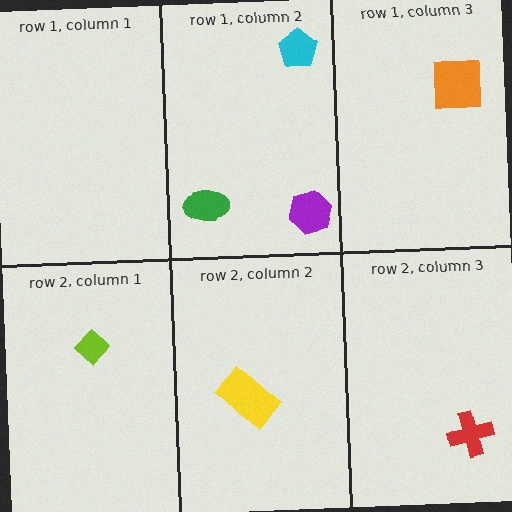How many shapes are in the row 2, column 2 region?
1.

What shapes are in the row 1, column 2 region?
The purple hexagon, the cyan pentagon, the green ellipse.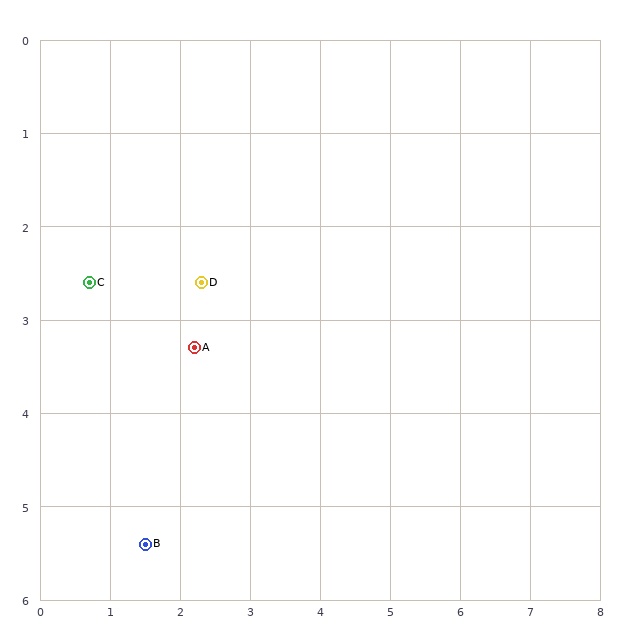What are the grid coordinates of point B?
Point B is at approximately (1.5, 5.4).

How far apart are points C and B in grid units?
Points C and B are about 2.9 grid units apart.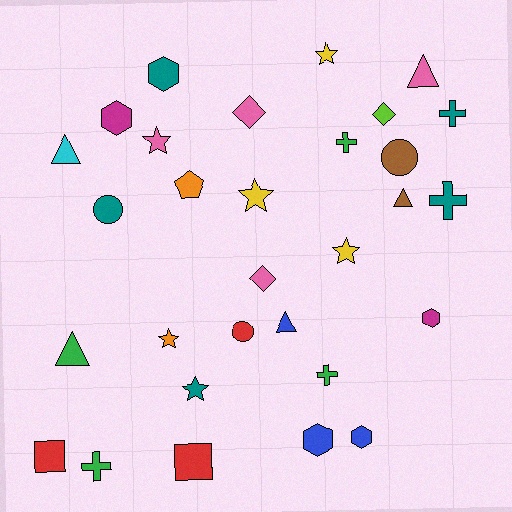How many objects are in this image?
There are 30 objects.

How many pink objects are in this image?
There are 4 pink objects.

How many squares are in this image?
There are 2 squares.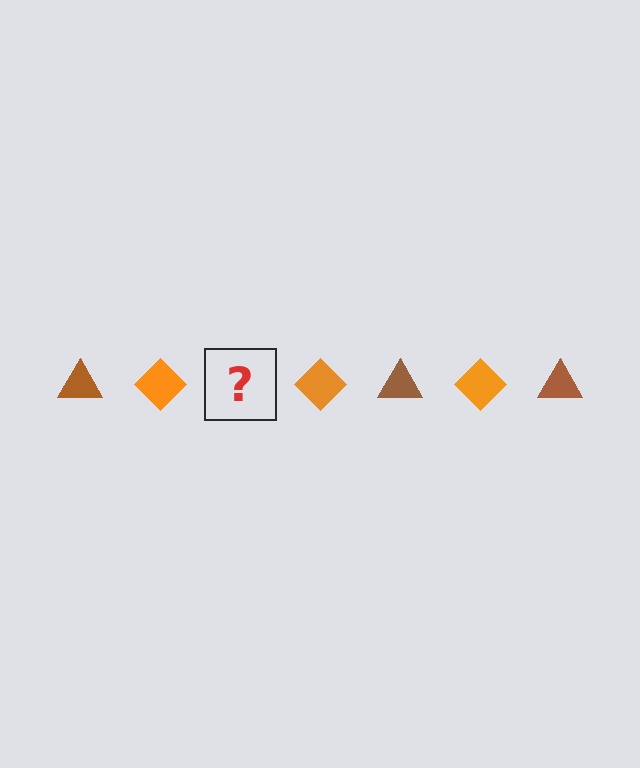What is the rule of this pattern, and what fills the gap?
The rule is that the pattern alternates between brown triangle and orange diamond. The gap should be filled with a brown triangle.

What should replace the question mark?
The question mark should be replaced with a brown triangle.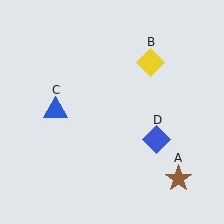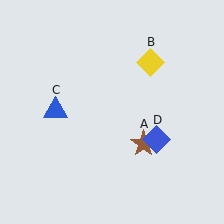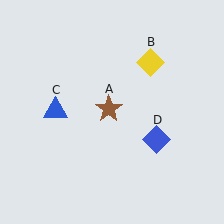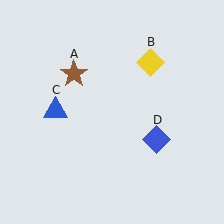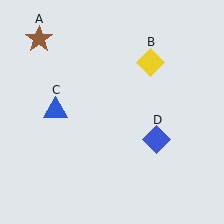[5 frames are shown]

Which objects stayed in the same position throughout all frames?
Yellow diamond (object B) and blue triangle (object C) and blue diamond (object D) remained stationary.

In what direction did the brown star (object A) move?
The brown star (object A) moved up and to the left.